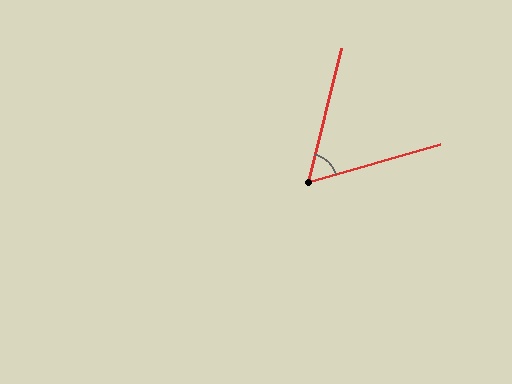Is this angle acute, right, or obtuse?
It is acute.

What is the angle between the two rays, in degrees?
Approximately 60 degrees.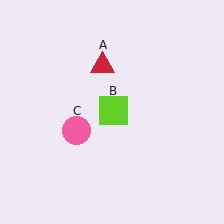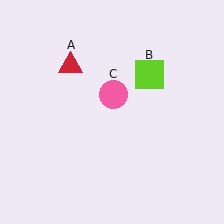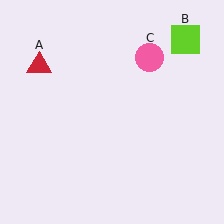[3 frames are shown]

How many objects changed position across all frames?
3 objects changed position: red triangle (object A), lime square (object B), pink circle (object C).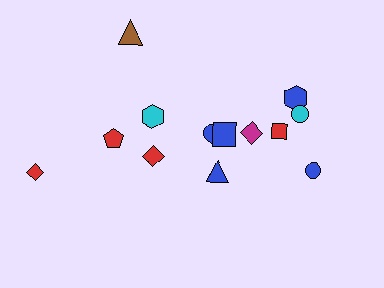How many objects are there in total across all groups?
There are 13 objects.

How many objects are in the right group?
There are 8 objects.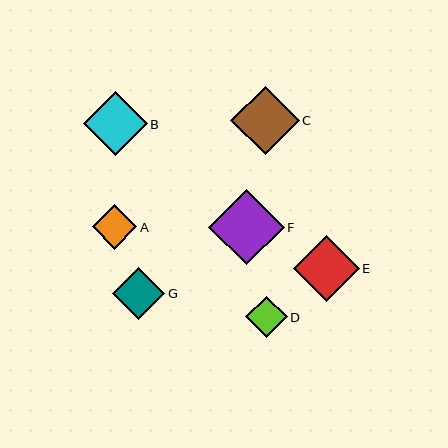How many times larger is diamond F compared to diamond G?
Diamond F is approximately 1.4 times the size of diamond G.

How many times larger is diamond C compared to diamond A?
Diamond C is approximately 1.5 times the size of diamond A.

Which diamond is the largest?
Diamond F is the largest with a size of approximately 75 pixels.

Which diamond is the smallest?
Diamond D is the smallest with a size of approximately 42 pixels.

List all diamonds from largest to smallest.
From largest to smallest: F, C, E, B, G, A, D.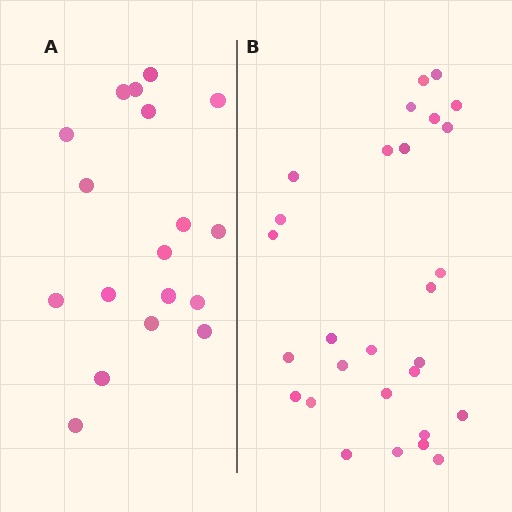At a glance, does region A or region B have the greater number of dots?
Region B (the right region) has more dots.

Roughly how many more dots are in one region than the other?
Region B has roughly 10 or so more dots than region A.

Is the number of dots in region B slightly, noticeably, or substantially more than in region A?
Region B has substantially more. The ratio is roughly 1.6 to 1.